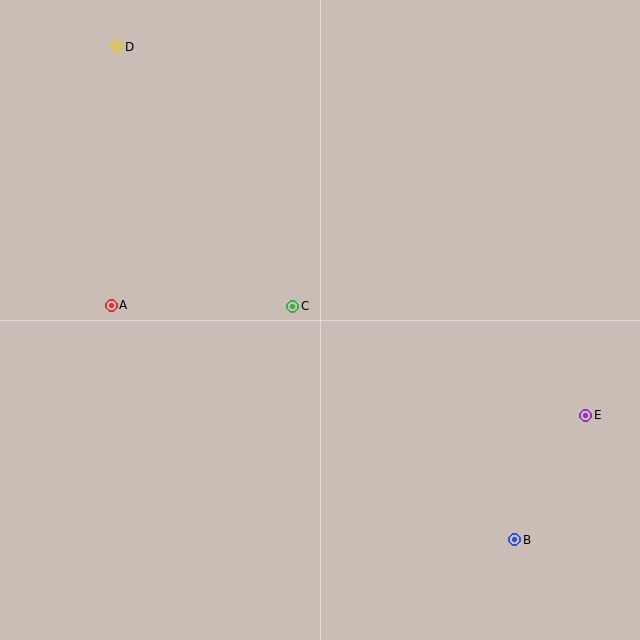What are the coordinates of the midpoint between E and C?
The midpoint between E and C is at (439, 361).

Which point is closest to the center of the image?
Point C at (293, 306) is closest to the center.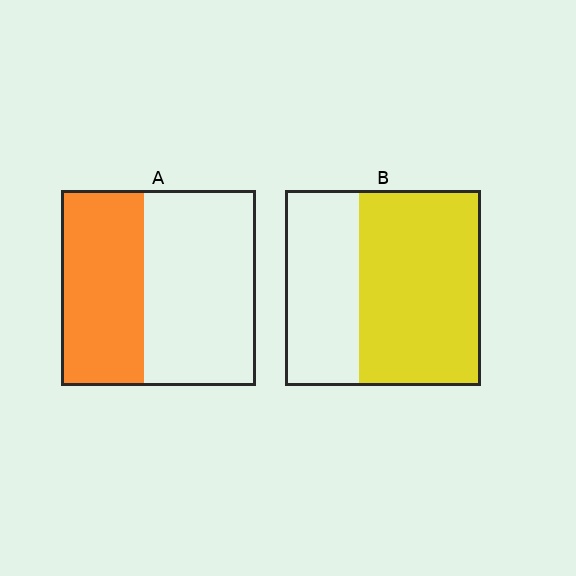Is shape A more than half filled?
No.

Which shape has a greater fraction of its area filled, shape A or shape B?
Shape B.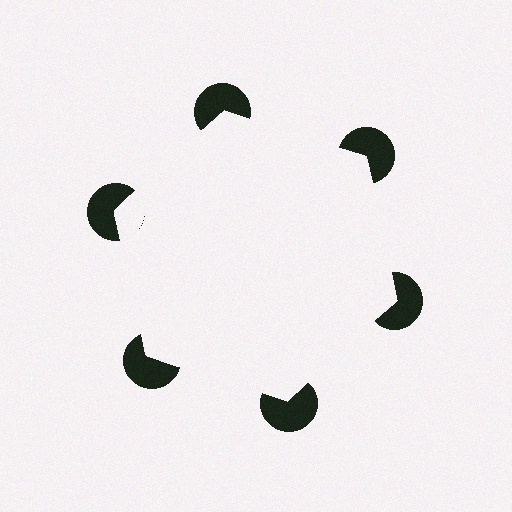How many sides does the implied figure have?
6 sides.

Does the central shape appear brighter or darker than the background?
It typically appears slightly brighter than the background, even though no actual brightness change is drawn.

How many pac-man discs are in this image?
There are 6 — one at each vertex of the illusory hexagon.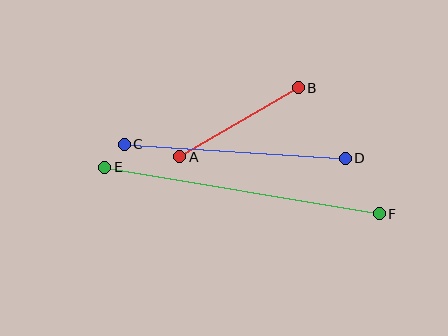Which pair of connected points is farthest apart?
Points E and F are farthest apart.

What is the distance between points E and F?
The distance is approximately 278 pixels.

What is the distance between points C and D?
The distance is approximately 222 pixels.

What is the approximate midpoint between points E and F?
The midpoint is at approximately (242, 191) pixels.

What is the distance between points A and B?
The distance is approximately 137 pixels.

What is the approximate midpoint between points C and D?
The midpoint is at approximately (235, 151) pixels.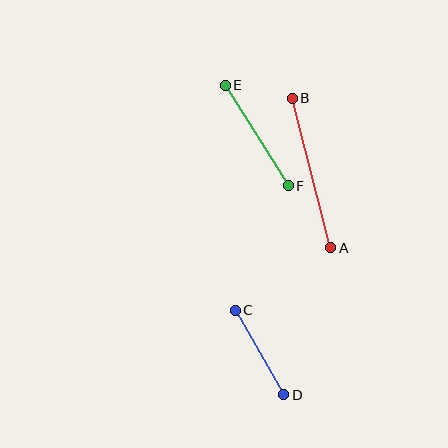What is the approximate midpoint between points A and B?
The midpoint is at approximately (312, 173) pixels.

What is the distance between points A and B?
The distance is approximately 154 pixels.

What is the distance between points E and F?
The distance is approximately 119 pixels.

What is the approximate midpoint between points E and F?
The midpoint is at approximately (257, 136) pixels.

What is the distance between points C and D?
The distance is approximately 98 pixels.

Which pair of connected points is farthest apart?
Points A and B are farthest apart.